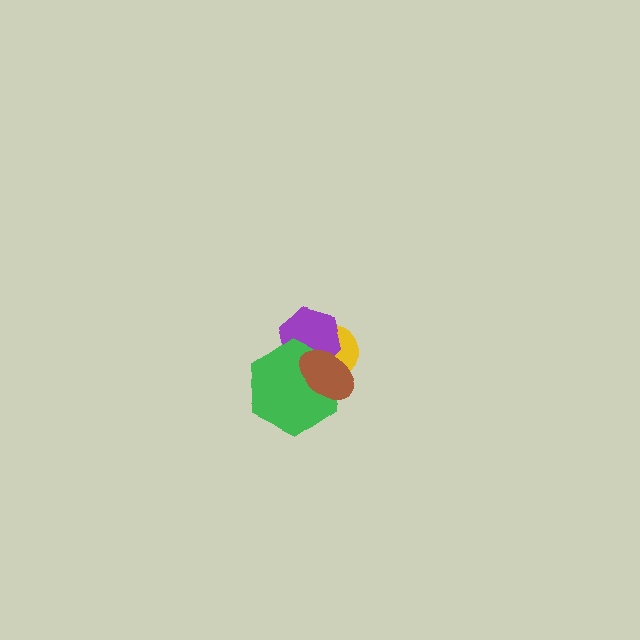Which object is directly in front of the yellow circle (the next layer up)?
The purple hexagon is directly in front of the yellow circle.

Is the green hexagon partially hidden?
Yes, it is partially covered by another shape.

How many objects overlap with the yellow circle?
3 objects overlap with the yellow circle.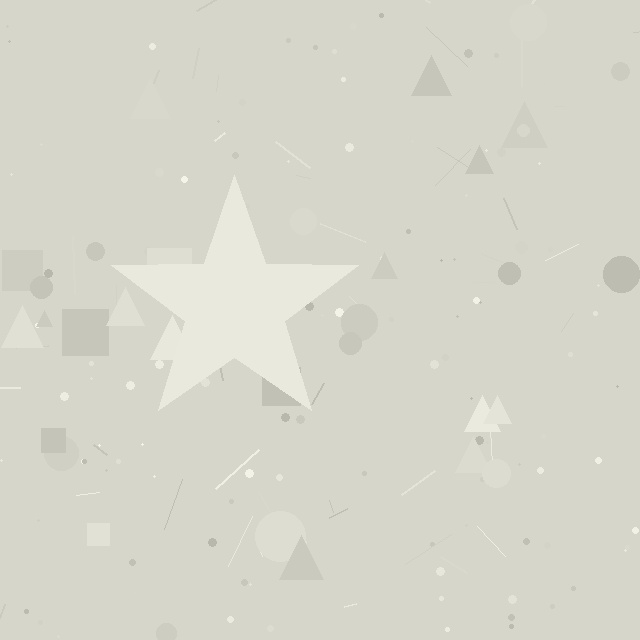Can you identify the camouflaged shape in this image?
The camouflaged shape is a star.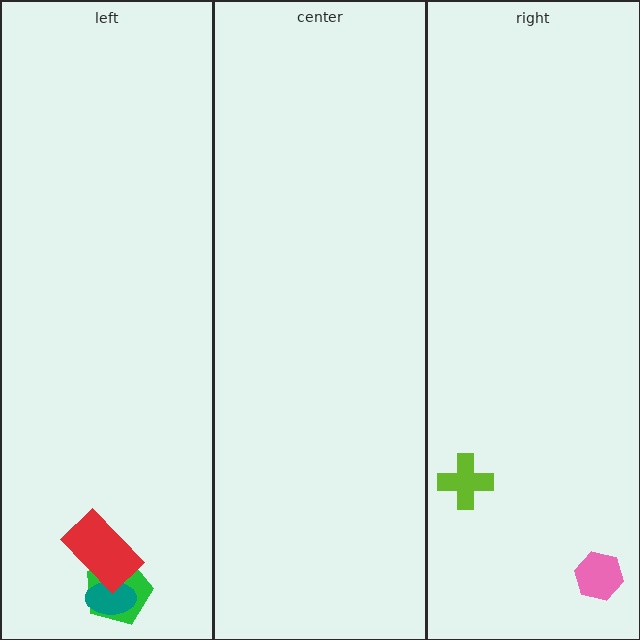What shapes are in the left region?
The green pentagon, the teal ellipse, the red rectangle.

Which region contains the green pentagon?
The left region.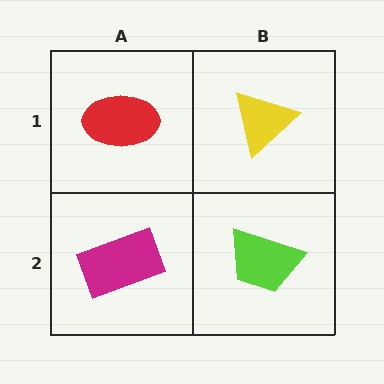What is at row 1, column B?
A yellow triangle.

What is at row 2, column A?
A magenta rectangle.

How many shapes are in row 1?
2 shapes.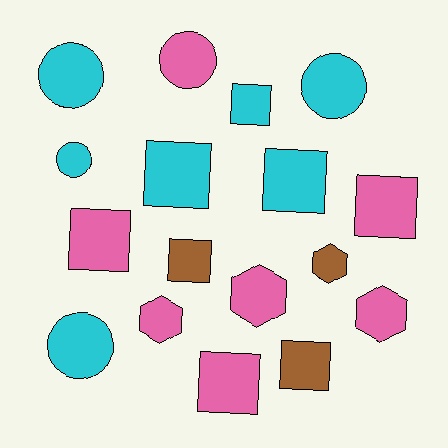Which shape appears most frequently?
Square, with 8 objects.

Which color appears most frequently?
Pink, with 7 objects.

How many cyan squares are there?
There are 3 cyan squares.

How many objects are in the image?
There are 17 objects.